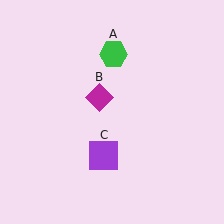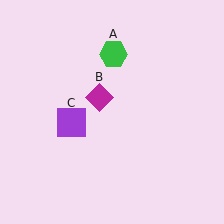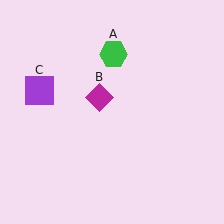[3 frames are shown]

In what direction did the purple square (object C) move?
The purple square (object C) moved up and to the left.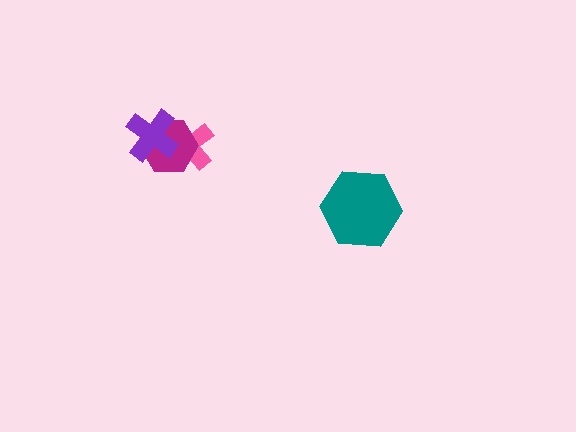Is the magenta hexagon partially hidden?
Yes, it is partially covered by another shape.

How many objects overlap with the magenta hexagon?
2 objects overlap with the magenta hexagon.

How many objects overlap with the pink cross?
2 objects overlap with the pink cross.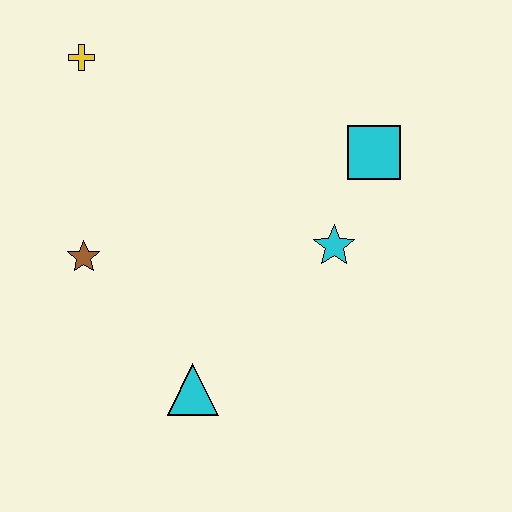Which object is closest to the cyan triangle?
The brown star is closest to the cyan triangle.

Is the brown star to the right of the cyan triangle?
No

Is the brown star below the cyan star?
Yes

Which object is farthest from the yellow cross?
The cyan triangle is farthest from the yellow cross.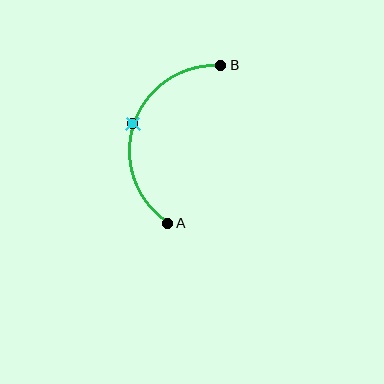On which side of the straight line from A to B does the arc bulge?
The arc bulges to the left of the straight line connecting A and B.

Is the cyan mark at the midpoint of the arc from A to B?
Yes. The cyan mark lies on the arc at equal arc-length from both A and B — it is the arc midpoint.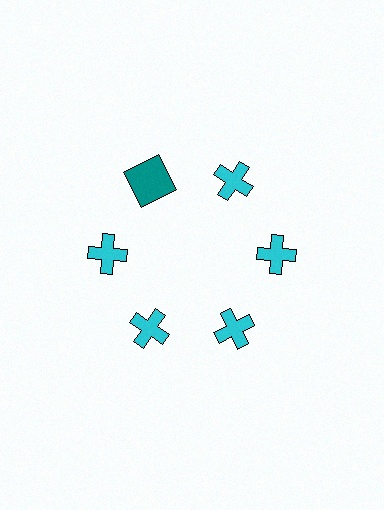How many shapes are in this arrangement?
There are 6 shapes arranged in a ring pattern.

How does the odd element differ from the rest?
It differs in both color (teal instead of cyan) and shape (square instead of cross).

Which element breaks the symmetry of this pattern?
The teal square at roughly the 11 o'clock position breaks the symmetry. All other shapes are cyan crosses.